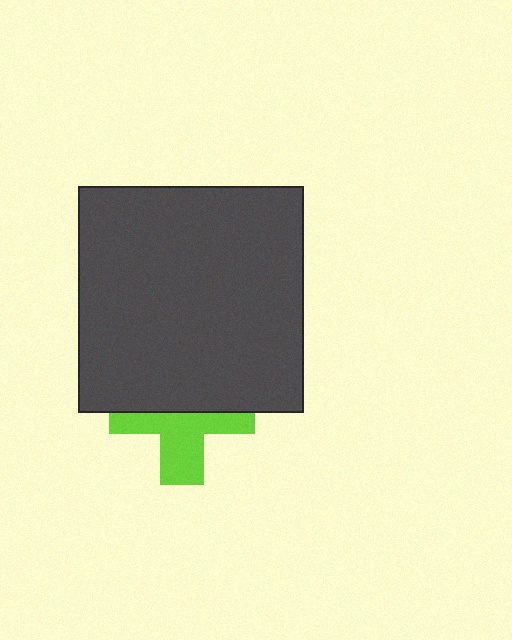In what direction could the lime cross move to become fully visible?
The lime cross could move down. That would shift it out from behind the dark gray square entirely.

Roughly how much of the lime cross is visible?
About half of it is visible (roughly 47%).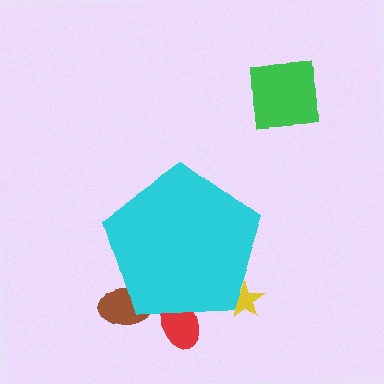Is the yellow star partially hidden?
Yes, the yellow star is partially hidden behind the cyan pentagon.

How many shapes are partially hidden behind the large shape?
3 shapes are partially hidden.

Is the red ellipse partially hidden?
Yes, the red ellipse is partially hidden behind the cyan pentagon.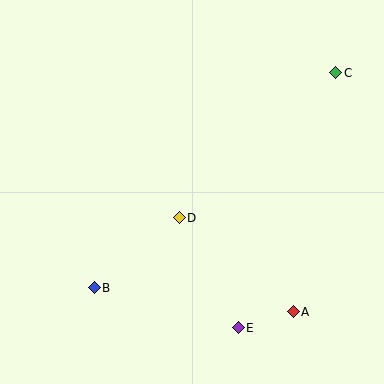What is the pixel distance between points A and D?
The distance between A and D is 148 pixels.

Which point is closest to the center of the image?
Point D at (179, 218) is closest to the center.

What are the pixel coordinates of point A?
Point A is at (293, 312).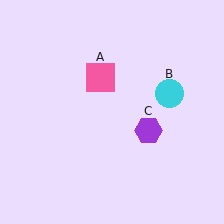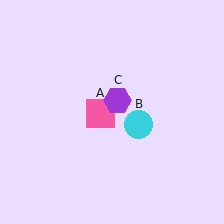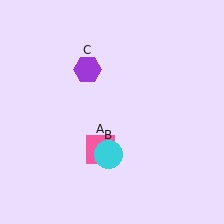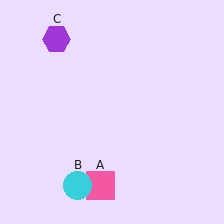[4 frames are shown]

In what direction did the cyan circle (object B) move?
The cyan circle (object B) moved down and to the left.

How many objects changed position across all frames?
3 objects changed position: pink square (object A), cyan circle (object B), purple hexagon (object C).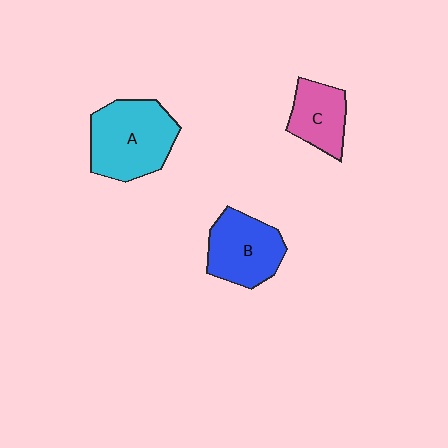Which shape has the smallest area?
Shape C (pink).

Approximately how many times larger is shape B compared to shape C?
Approximately 1.4 times.